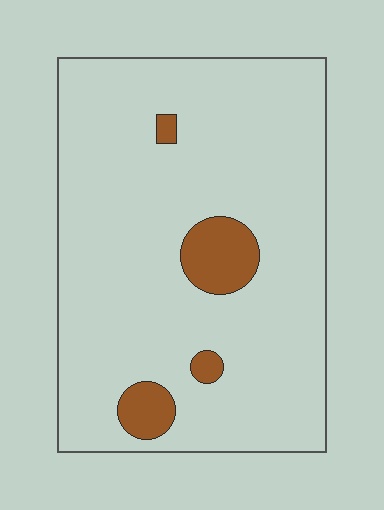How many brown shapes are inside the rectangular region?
4.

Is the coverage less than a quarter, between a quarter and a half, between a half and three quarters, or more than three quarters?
Less than a quarter.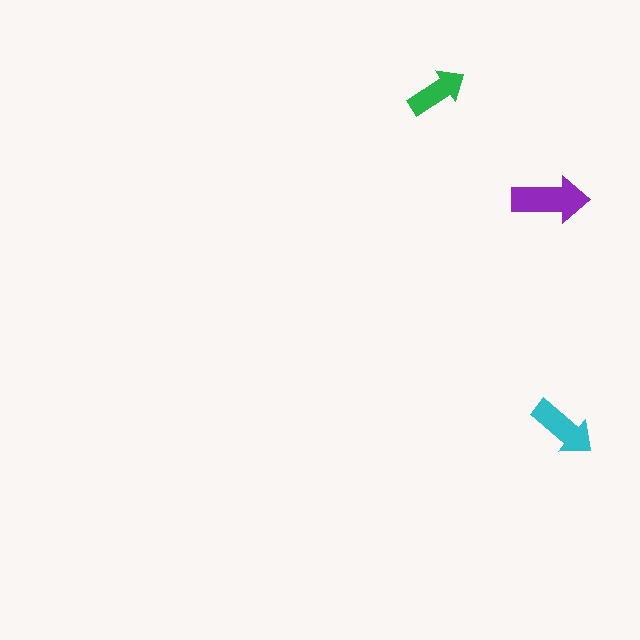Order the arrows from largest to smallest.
the purple one, the cyan one, the green one.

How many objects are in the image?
There are 3 objects in the image.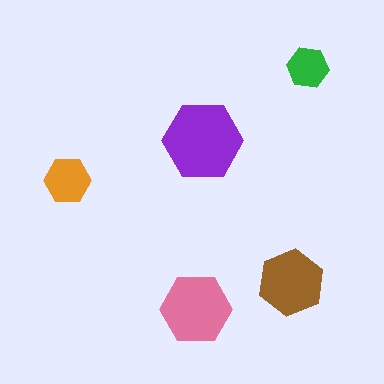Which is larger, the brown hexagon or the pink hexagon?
The pink one.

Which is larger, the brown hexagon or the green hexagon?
The brown one.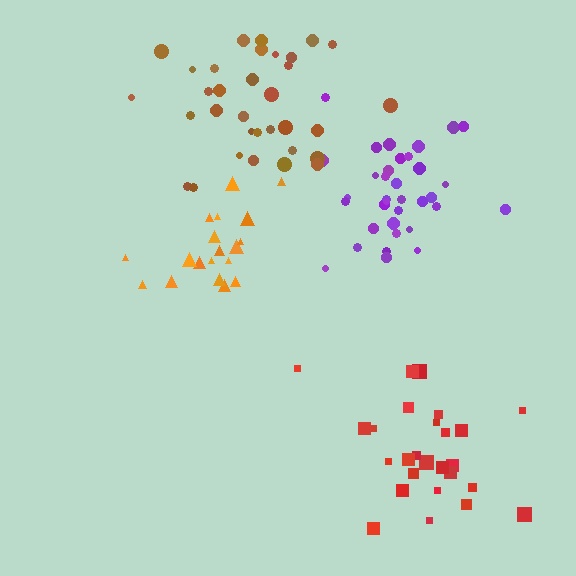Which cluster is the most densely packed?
Purple.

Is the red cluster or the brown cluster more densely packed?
Brown.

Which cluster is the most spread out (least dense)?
Red.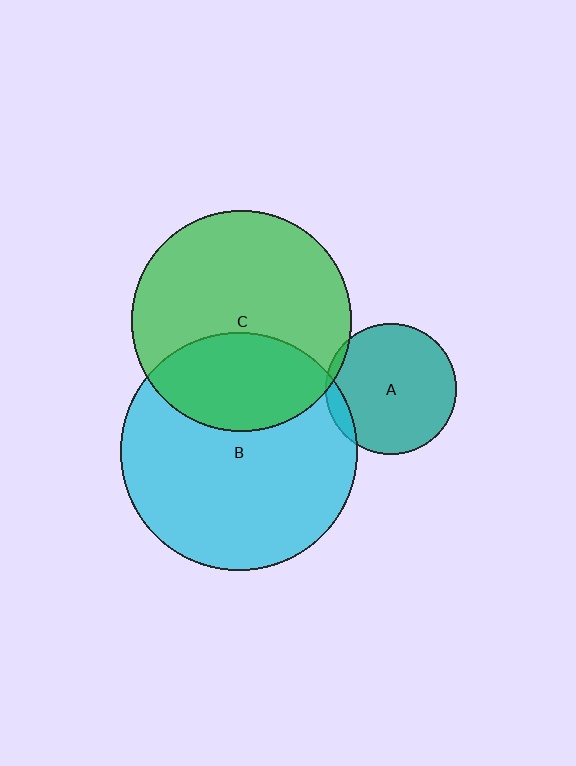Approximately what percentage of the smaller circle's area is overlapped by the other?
Approximately 10%.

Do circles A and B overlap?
Yes.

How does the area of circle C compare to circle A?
Approximately 2.8 times.